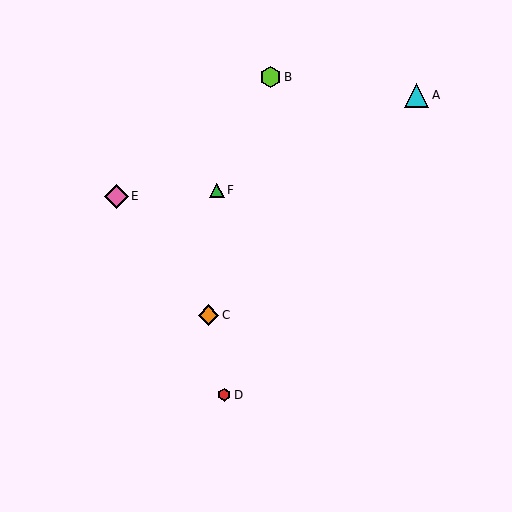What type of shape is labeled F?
Shape F is a green triangle.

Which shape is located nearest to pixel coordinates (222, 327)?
The orange diamond (labeled C) at (209, 315) is nearest to that location.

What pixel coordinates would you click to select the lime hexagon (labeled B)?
Click at (270, 77) to select the lime hexagon B.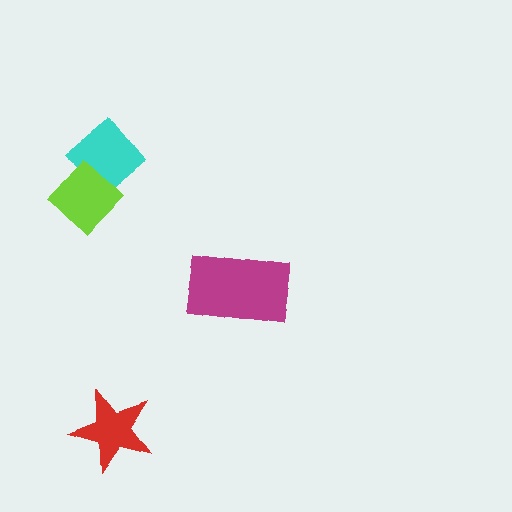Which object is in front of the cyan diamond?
The lime diamond is in front of the cyan diamond.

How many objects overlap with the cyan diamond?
1 object overlaps with the cyan diamond.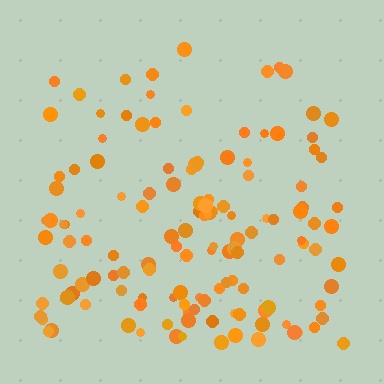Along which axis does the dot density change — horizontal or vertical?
Vertical.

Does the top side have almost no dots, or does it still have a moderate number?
Still a moderate number, just noticeably fewer than the bottom.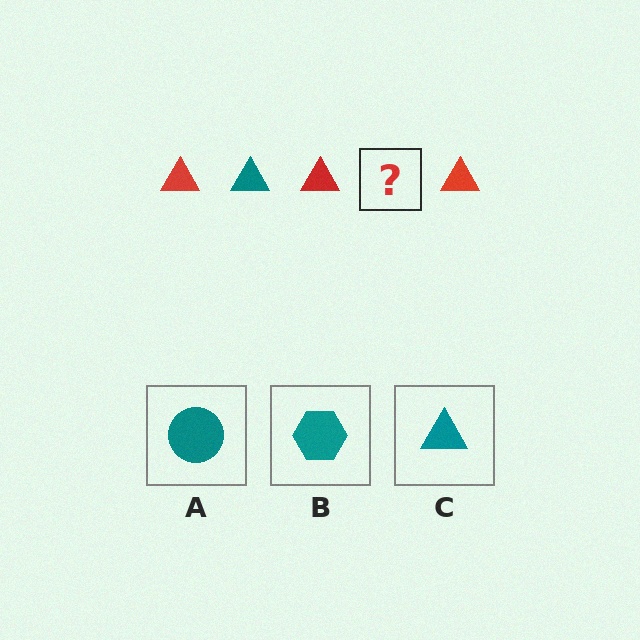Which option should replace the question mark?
Option C.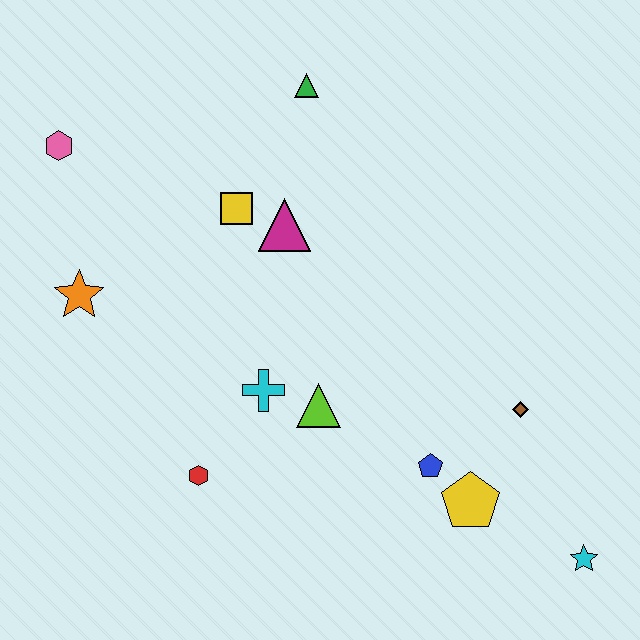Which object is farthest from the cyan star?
The pink hexagon is farthest from the cyan star.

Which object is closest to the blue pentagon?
The yellow pentagon is closest to the blue pentagon.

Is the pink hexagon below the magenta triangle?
No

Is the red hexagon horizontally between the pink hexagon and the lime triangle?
Yes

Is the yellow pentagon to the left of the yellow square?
No